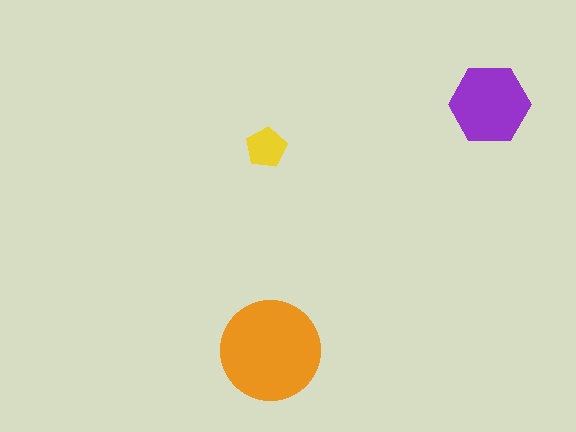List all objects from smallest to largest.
The yellow pentagon, the purple hexagon, the orange circle.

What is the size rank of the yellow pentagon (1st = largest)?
3rd.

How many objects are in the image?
There are 3 objects in the image.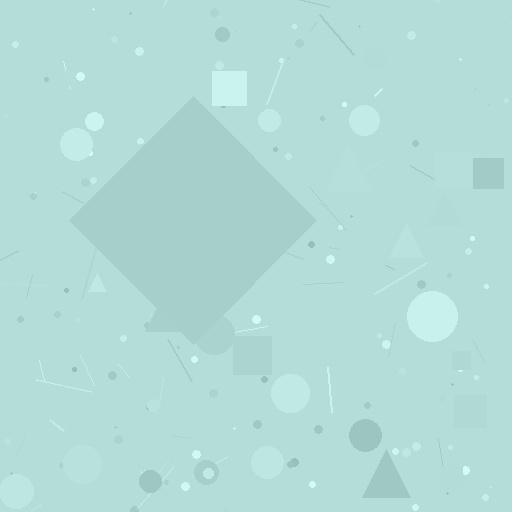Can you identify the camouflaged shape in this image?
The camouflaged shape is a diamond.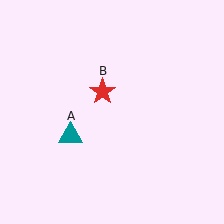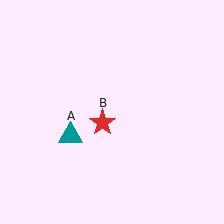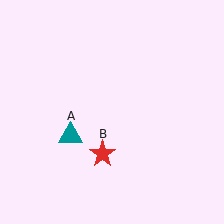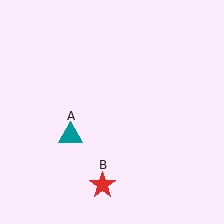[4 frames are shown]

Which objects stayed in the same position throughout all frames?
Teal triangle (object A) remained stationary.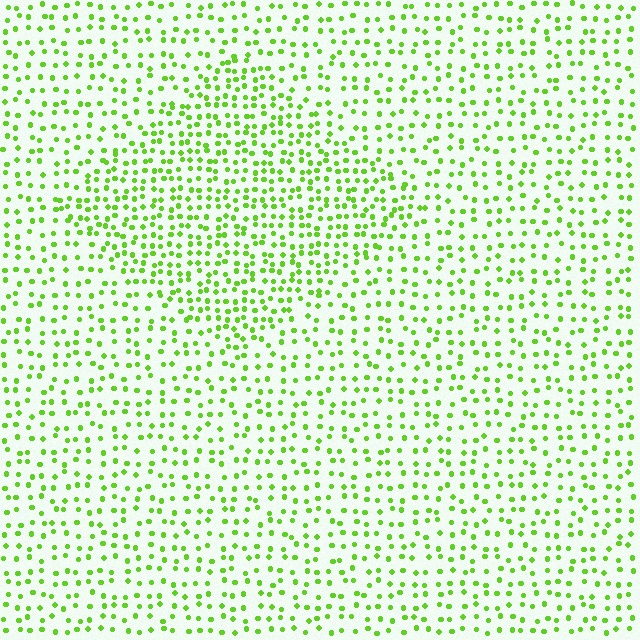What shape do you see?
I see a diamond.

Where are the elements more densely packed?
The elements are more densely packed inside the diamond boundary.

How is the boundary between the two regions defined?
The boundary is defined by a change in element density (approximately 1.7x ratio). All elements are the same color, size, and shape.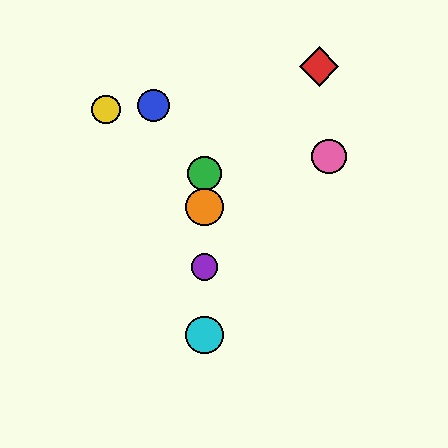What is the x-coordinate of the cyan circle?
The cyan circle is at x≈204.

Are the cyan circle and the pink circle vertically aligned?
No, the cyan circle is at x≈204 and the pink circle is at x≈329.